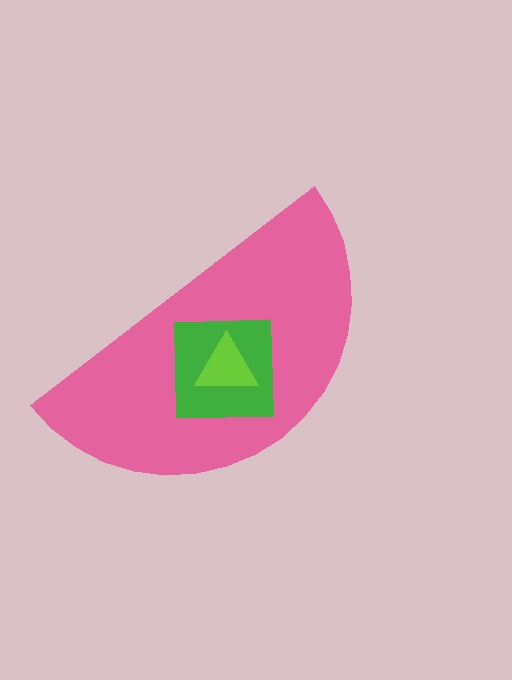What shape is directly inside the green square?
The lime triangle.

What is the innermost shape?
The lime triangle.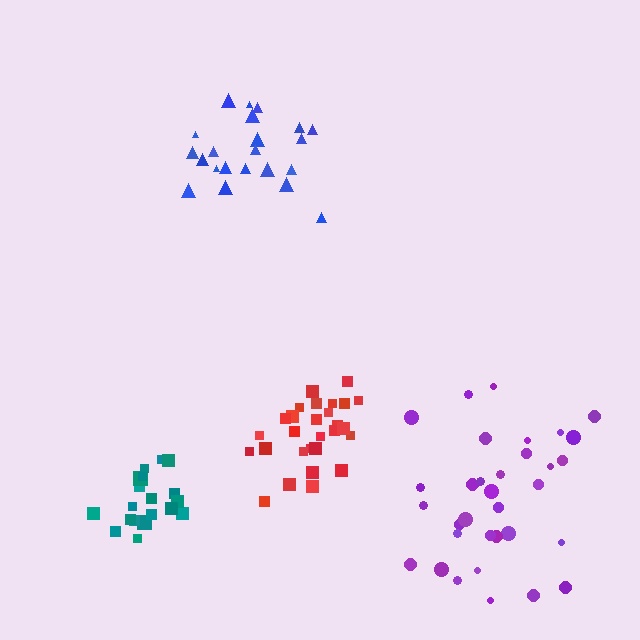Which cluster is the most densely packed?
Red.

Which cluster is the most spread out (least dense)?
Purple.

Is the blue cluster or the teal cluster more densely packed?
Teal.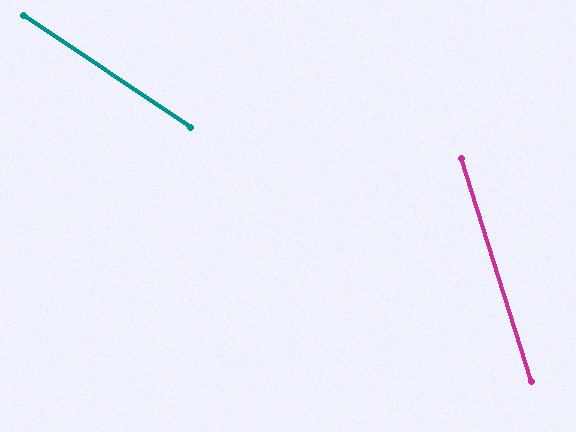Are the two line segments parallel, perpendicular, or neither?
Neither parallel nor perpendicular — they differ by about 39°.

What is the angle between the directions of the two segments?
Approximately 39 degrees.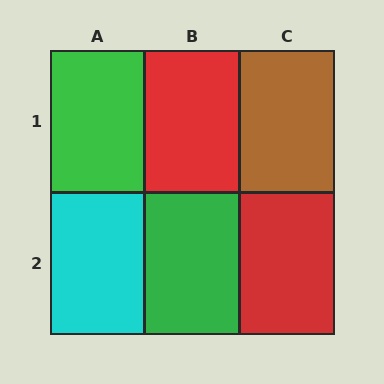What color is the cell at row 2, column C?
Red.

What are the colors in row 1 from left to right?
Green, red, brown.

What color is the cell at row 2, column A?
Cyan.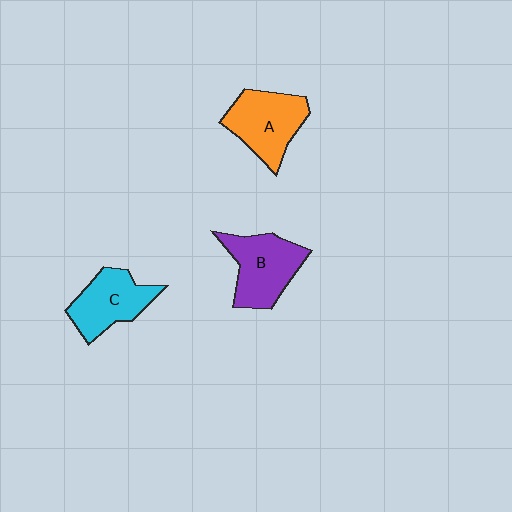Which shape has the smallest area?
Shape C (cyan).